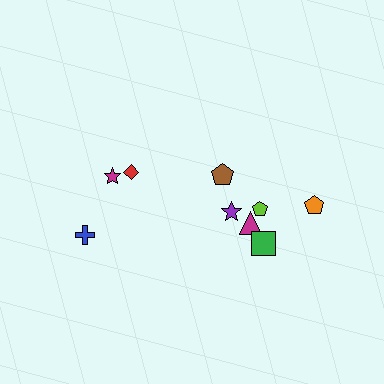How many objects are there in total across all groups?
There are 9 objects.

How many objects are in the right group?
There are 6 objects.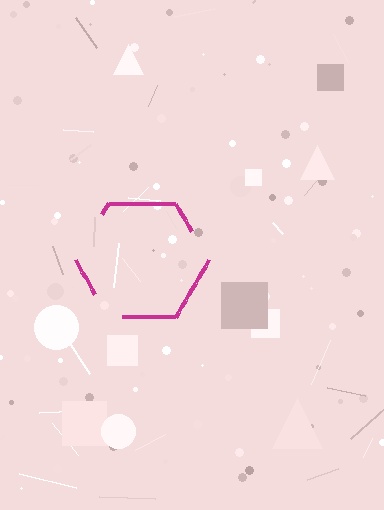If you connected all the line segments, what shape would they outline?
They would outline a hexagon.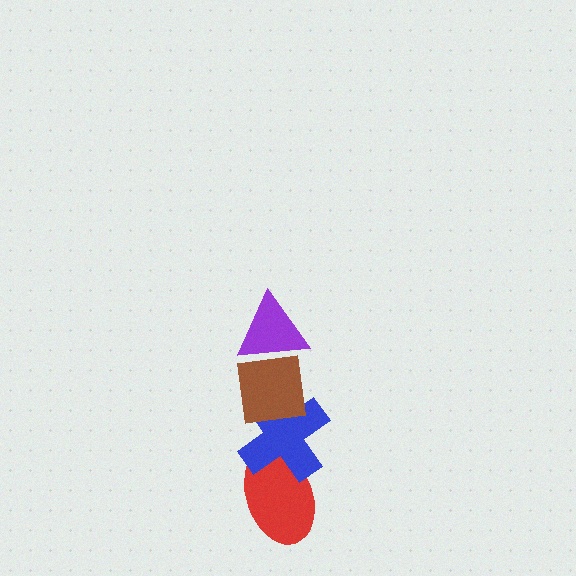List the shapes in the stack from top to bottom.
From top to bottom: the purple triangle, the brown square, the blue cross, the red ellipse.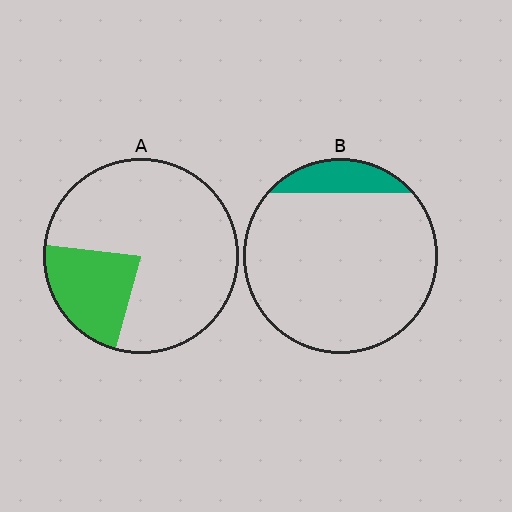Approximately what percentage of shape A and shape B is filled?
A is approximately 25% and B is approximately 10%.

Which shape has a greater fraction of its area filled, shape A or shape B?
Shape A.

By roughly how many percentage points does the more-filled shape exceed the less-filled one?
By roughly 10 percentage points (A over B).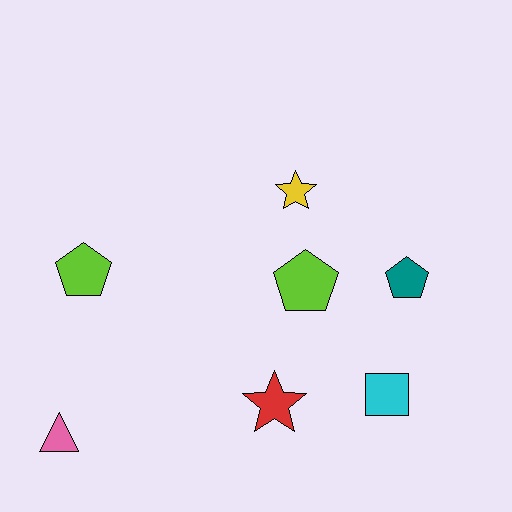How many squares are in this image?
There is 1 square.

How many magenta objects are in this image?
There are no magenta objects.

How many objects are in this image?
There are 7 objects.